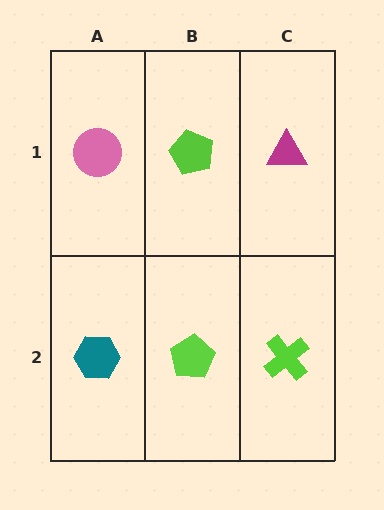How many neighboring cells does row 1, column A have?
2.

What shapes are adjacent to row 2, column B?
A lime pentagon (row 1, column B), a teal hexagon (row 2, column A), a lime cross (row 2, column C).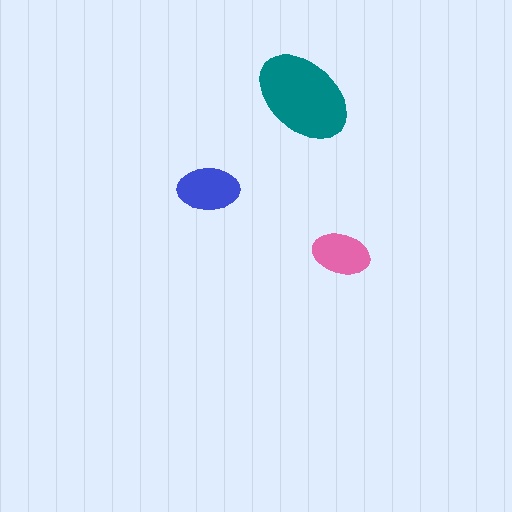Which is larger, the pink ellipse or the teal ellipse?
The teal one.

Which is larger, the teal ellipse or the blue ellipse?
The teal one.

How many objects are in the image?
There are 3 objects in the image.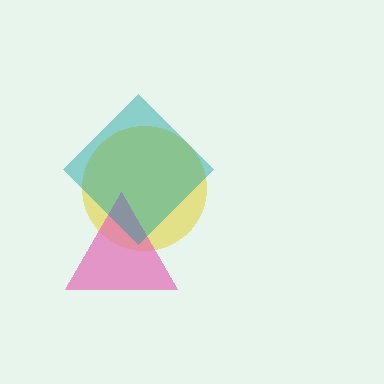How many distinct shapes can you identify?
There are 3 distinct shapes: a yellow circle, a pink triangle, a teal diamond.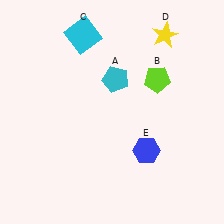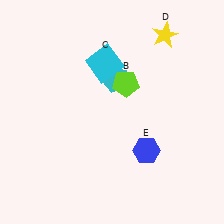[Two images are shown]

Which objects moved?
The objects that moved are: the lime pentagon (B), the cyan square (C).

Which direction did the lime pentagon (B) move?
The lime pentagon (B) moved left.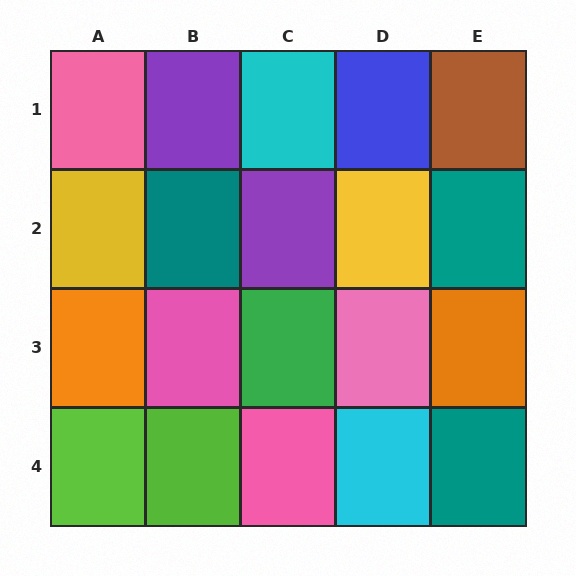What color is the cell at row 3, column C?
Green.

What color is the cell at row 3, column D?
Pink.